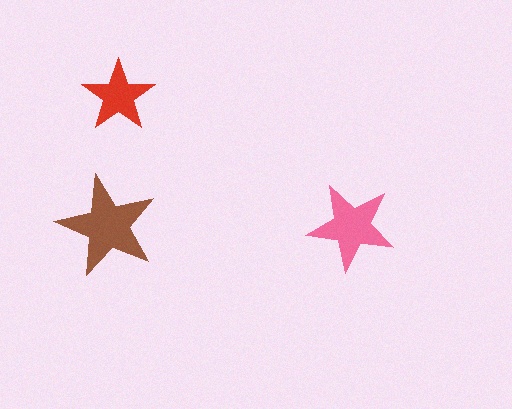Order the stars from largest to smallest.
the brown one, the pink one, the red one.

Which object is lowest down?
The pink star is bottommost.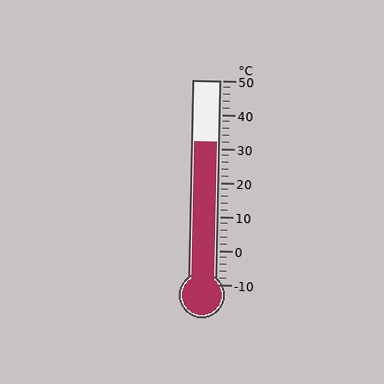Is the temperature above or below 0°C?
The temperature is above 0°C.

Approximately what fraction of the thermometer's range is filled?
The thermometer is filled to approximately 70% of its range.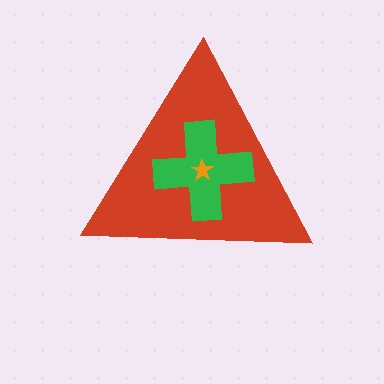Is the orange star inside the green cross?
Yes.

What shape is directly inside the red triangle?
The green cross.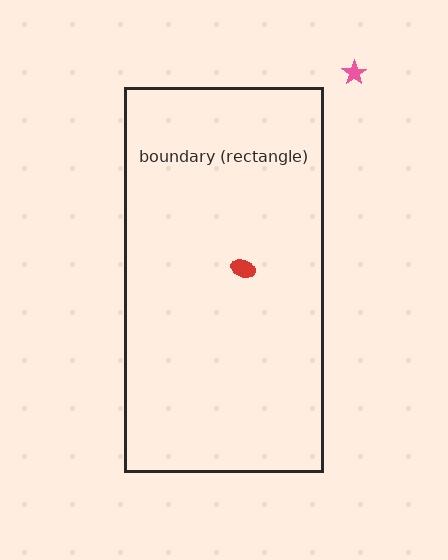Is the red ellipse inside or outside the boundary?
Inside.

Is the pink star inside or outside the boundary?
Outside.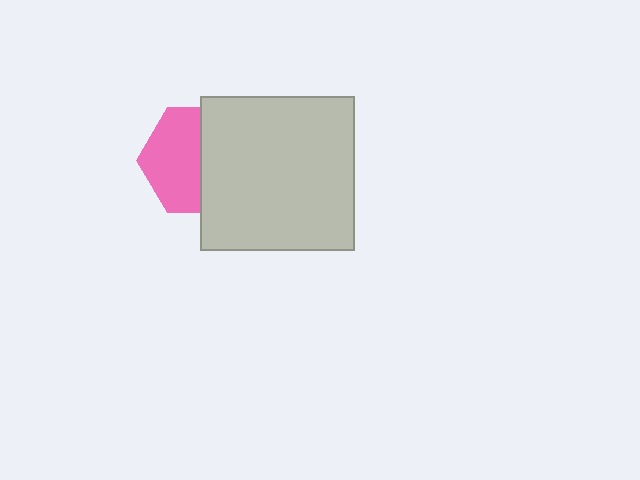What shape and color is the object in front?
The object in front is a light gray square.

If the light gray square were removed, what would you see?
You would see the complete pink hexagon.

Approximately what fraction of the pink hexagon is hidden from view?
Roughly 48% of the pink hexagon is hidden behind the light gray square.